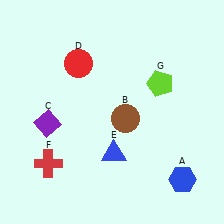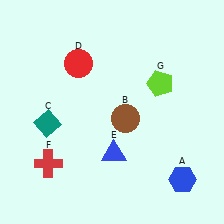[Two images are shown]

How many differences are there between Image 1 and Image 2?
There is 1 difference between the two images.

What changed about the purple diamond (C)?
In Image 1, C is purple. In Image 2, it changed to teal.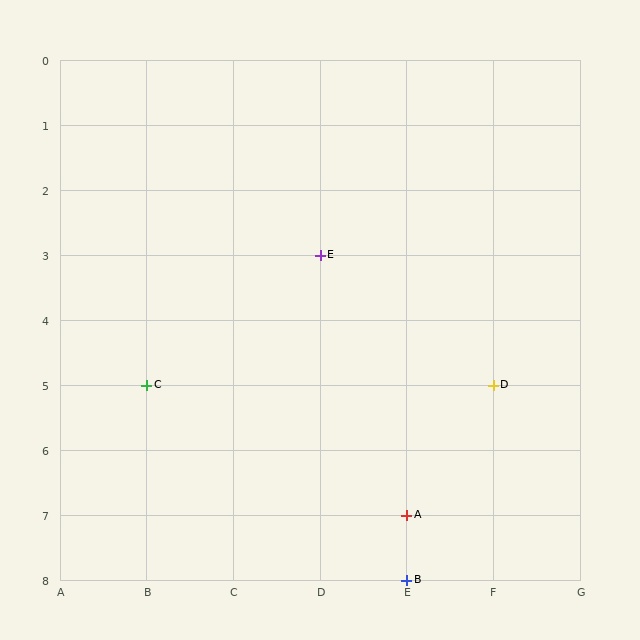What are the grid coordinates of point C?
Point C is at grid coordinates (B, 5).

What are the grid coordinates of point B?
Point B is at grid coordinates (E, 8).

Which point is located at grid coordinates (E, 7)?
Point A is at (E, 7).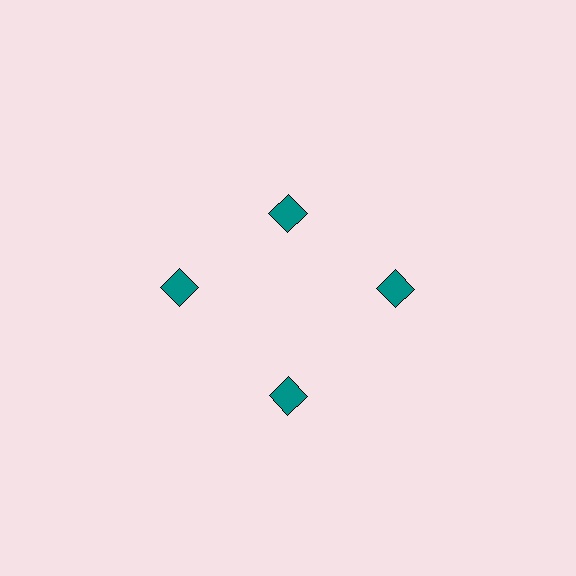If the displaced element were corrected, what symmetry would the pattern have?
It would have 4-fold rotational symmetry — the pattern would map onto itself every 90 degrees.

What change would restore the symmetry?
The symmetry would be restored by moving it outward, back onto the ring so that all 4 diamonds sit at equal angles and equal distance from the center.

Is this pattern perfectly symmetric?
No. The 4 teal diamonds are arranged in a ring, but one element near the 12 o'clock position is pulled inward toward the center, breaking the 4-fold rotational symmetry.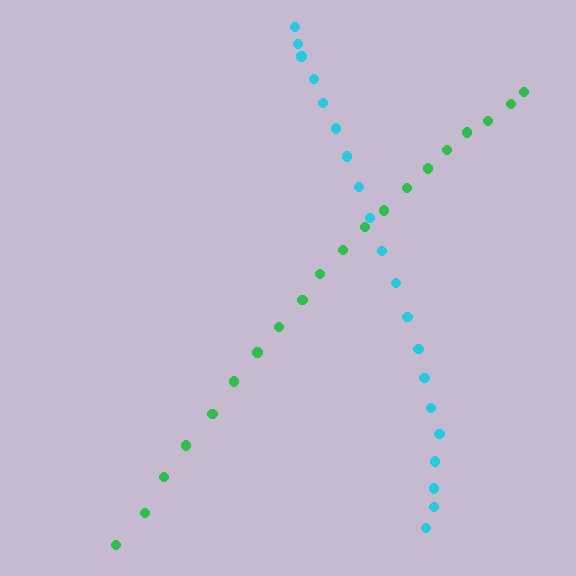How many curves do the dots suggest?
There are 2 distinct paths.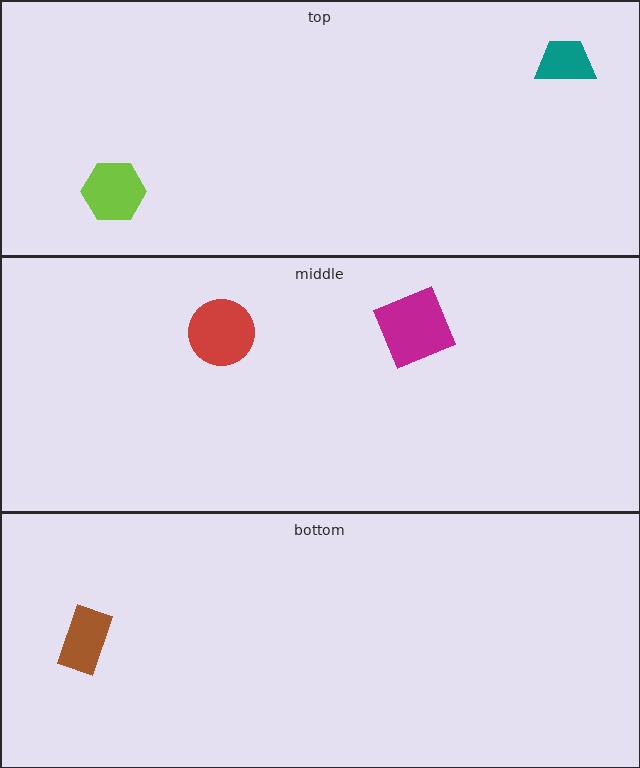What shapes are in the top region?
The teal trapezoid, the lime hexagon.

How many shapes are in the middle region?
2.